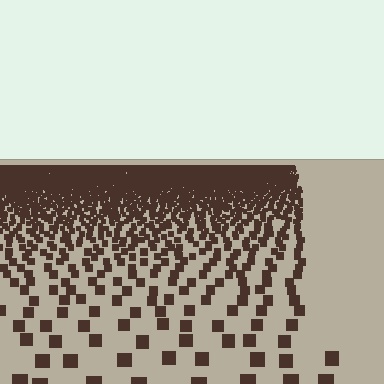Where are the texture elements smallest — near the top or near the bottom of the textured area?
Near the top.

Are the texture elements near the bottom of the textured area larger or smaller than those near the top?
Larger. Near the bottom, elements are closer to the viewer and appear at a bigger on-screen size.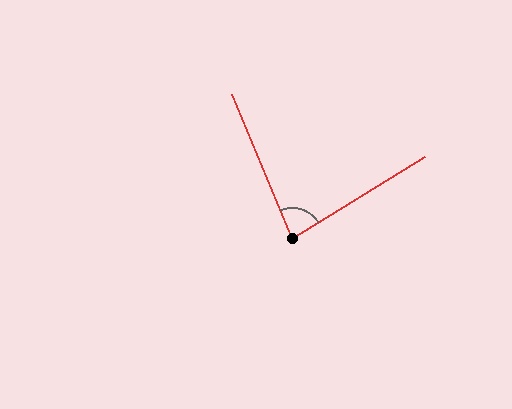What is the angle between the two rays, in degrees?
Approximately 81 degrees.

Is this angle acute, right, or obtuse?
It is acute.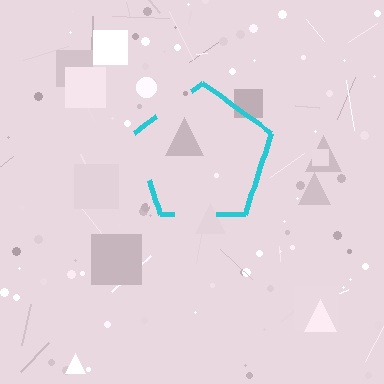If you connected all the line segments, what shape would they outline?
They would outline a pentagon.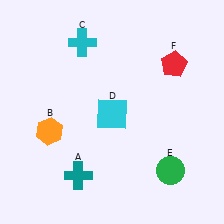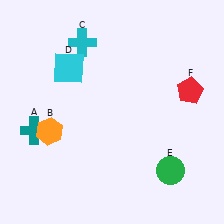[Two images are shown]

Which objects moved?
The objects that moved are: the teal cross (A), the cyan square (D), the red pentagon (F).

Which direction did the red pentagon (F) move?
The red pentagon (F) moved down.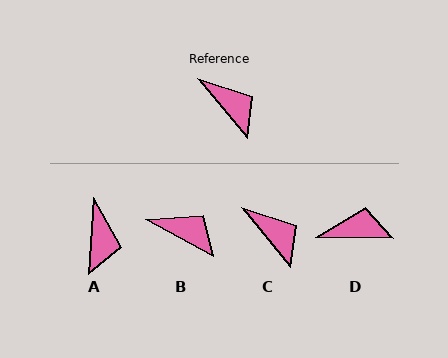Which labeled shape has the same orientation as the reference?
C.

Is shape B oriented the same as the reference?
No, it is off by about 22 degrees.